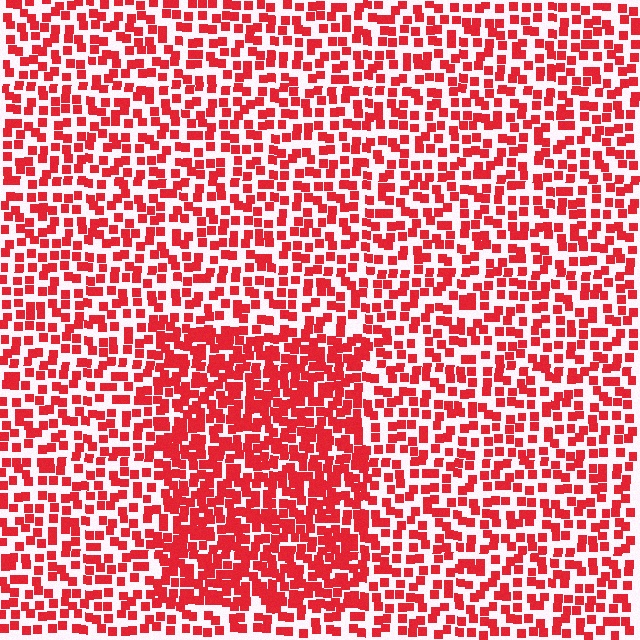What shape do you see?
I see a rectangle.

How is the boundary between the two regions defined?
The boundary is defined by a change in element density (approximately 1.8x ratio). All elements are the same color, size, and shape.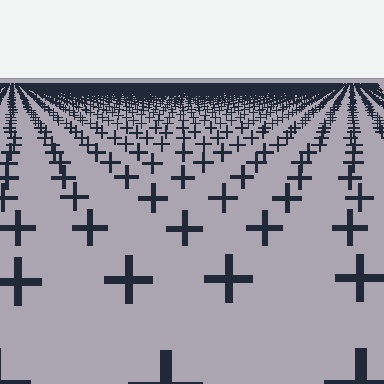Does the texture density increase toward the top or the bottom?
Density increases toward the top.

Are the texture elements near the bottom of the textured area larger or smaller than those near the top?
Larger. Near the bottom, elements are closer to the viewer and appear at a bigger on-screen size.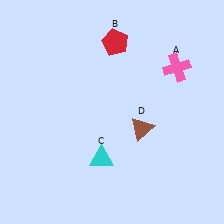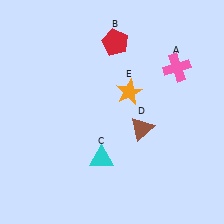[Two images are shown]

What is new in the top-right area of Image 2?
An orange star (E) was added in the top-right area of Image 2.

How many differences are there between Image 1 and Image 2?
There is 1 difference between the two images.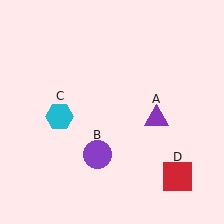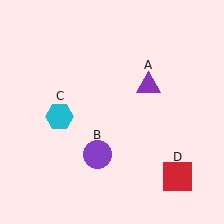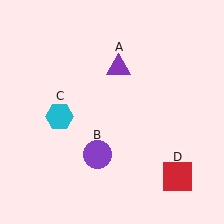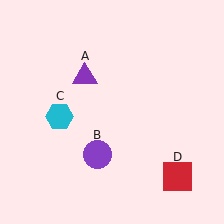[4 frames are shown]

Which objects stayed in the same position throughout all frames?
Purple circle (object B) and cyan hexagon (object C) and red square (object D) remained stationary.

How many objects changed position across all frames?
1 object changed position: purple triangle (object A).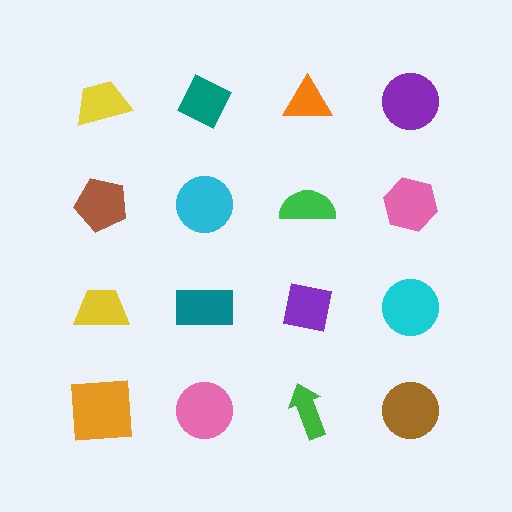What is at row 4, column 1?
An orange square.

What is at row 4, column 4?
A brown circle.